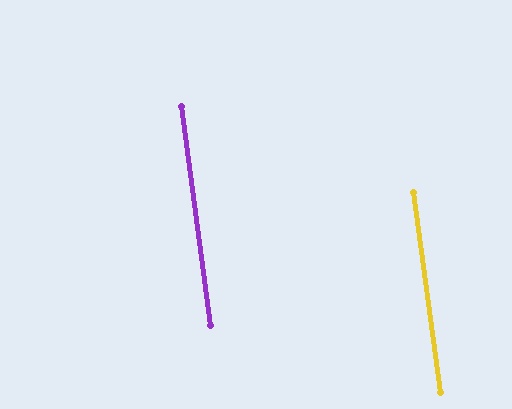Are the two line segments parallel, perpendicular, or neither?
Parallel — their directions differ by only 0.1°.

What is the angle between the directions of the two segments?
Approximately 0 degrees.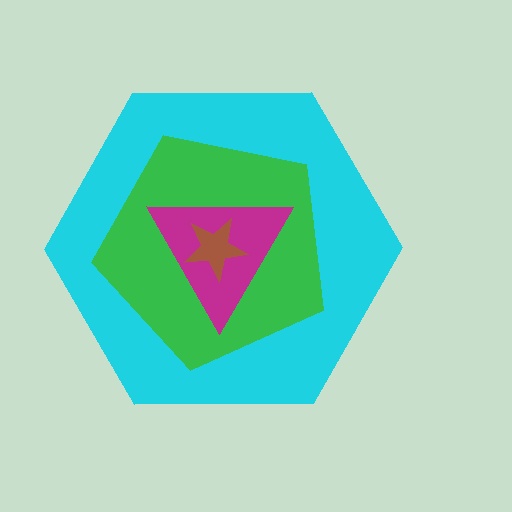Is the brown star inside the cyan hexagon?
Yes.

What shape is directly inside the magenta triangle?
The brown star.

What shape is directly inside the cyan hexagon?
The green pentagon.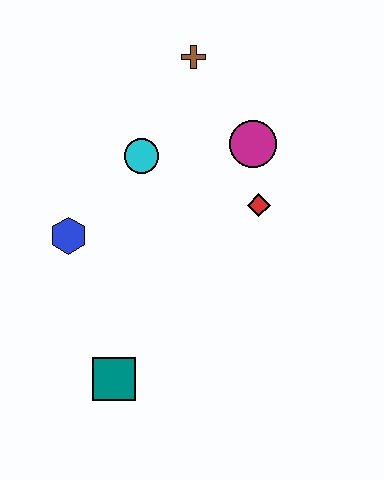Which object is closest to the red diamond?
The magenta circle is closest to the red diamond.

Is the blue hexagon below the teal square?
No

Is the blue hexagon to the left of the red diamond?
Yes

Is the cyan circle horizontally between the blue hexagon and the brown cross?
Yes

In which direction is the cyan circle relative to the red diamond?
The cyan circle is to the left of the red diamond.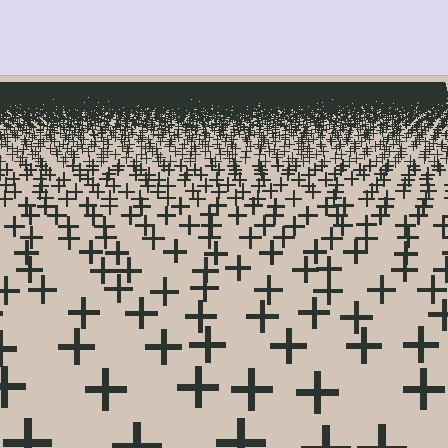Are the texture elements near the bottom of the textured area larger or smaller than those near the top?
Larger. Near the bottom, elements are closer to the viewer and appear at a bigger on-screen size.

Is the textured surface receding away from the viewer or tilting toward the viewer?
The surface is receding away from the viewer. Texture elements get smaller and denser toward the top.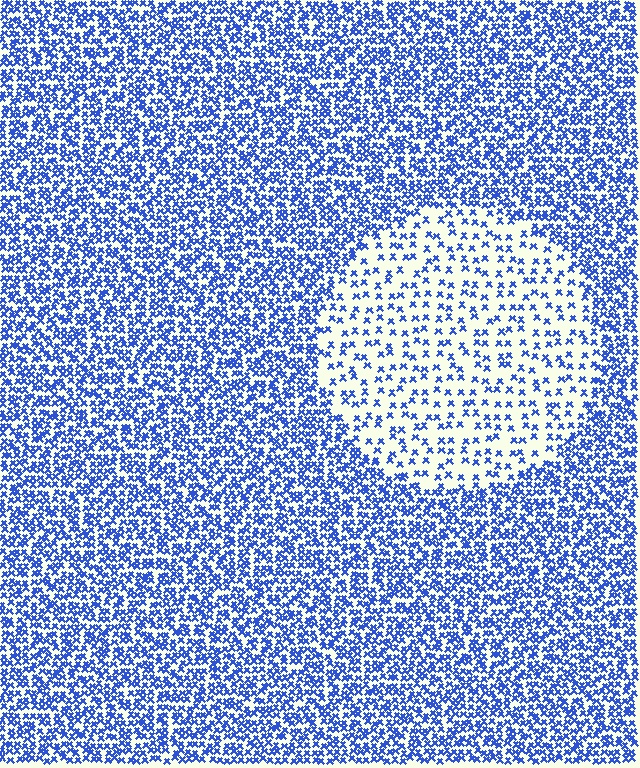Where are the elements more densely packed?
The elements are more densely packed outside the circle boundary.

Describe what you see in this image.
The image contains small blue elements arranged at two different densities. A circle-shaped region is visible where the elements are less densely packed than the surrounding area.